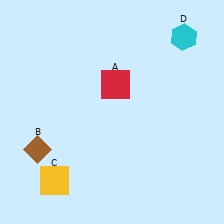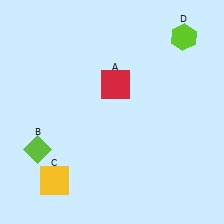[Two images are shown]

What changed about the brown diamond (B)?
In Image 1, B is brown. In Image 2, it changed to lime.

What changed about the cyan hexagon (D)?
In Image 1, D is cyan. In Image 2, it changed to lime.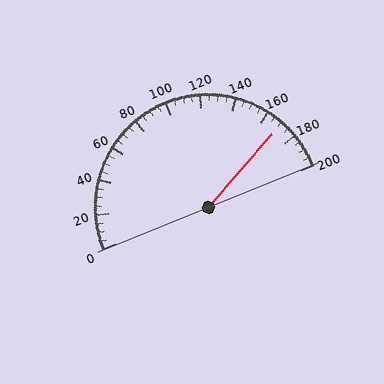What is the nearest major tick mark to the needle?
The nearest major tick mark is 160.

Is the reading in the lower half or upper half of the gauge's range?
The reading is in the upper half of the range (0 to 200).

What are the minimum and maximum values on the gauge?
The gauge ranges from 0 to 200.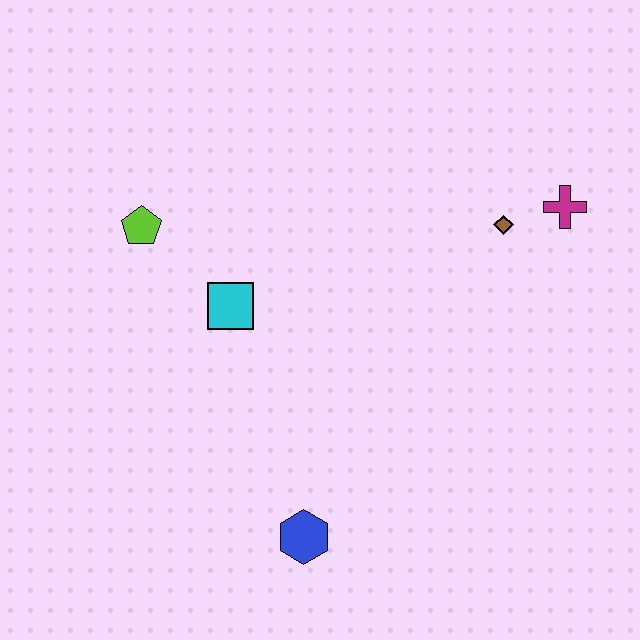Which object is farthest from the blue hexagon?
The magenta cross is farthest from the blue hexagon.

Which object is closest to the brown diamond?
The magenta cross is closest to the brown diamond.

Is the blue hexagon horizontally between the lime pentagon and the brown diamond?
Yes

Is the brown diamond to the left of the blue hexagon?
No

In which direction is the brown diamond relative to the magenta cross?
The brown diamond is to the left of the magenta cross.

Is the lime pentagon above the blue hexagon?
Yes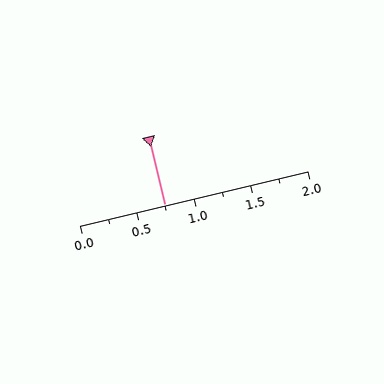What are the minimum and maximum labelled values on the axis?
The axis runs from 0.0 to 2.0.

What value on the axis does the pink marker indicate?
The marker indicates approximately 0.75.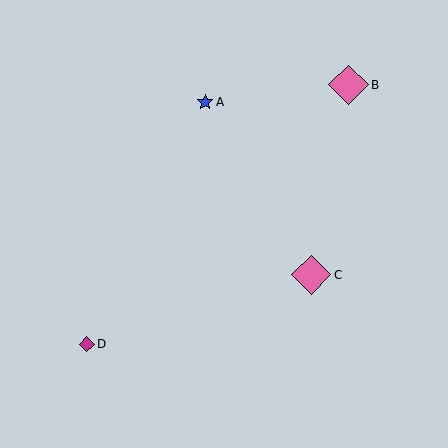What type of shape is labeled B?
Shape B is a pink diamond.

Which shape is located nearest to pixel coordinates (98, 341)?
The magenta diamond (labeled D) at (87, 344) is nearest to that location.